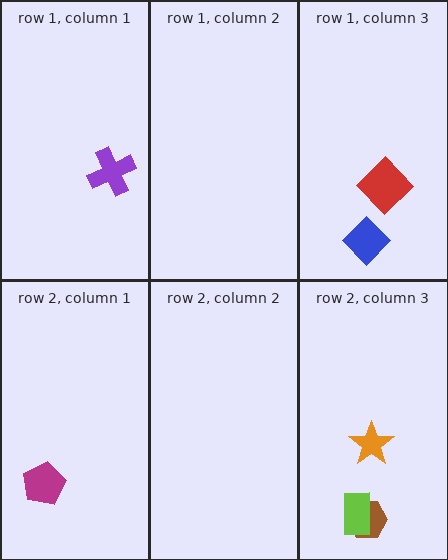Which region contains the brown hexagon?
The row 2, column 3 region.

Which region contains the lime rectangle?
The row 2, column 3 region.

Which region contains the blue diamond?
The row 1, column 3 region.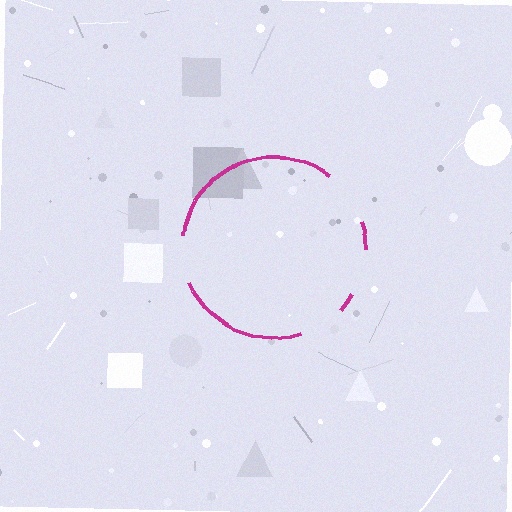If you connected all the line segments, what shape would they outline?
They would outline a circle.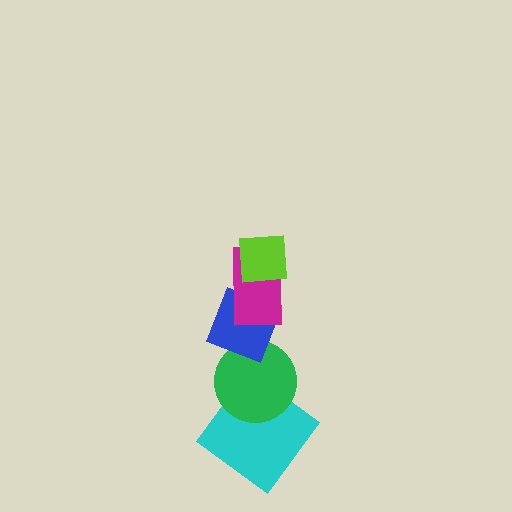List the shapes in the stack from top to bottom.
From top to bottom: the lime square, the magenta rectangle, the blue diamond, the green circle, the cyan diamond.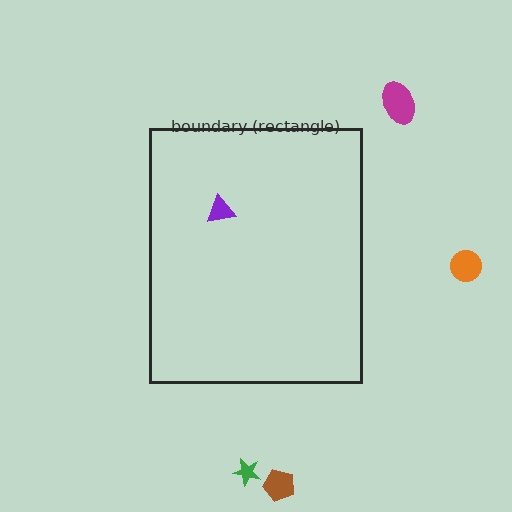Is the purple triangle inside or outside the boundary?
Inside.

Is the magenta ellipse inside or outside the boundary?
Outside.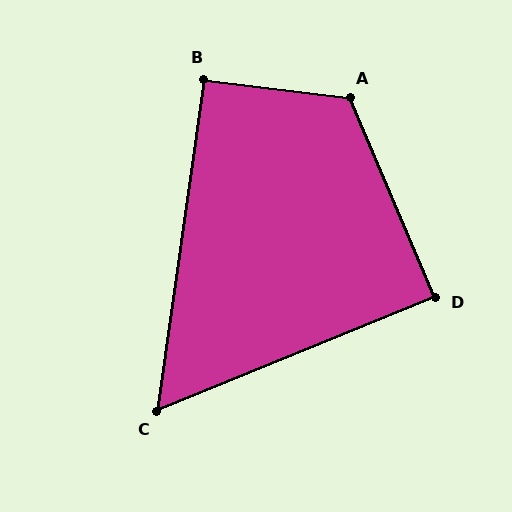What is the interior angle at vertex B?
Approximately 91 degrees (approximately right).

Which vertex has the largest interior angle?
A, at approximately 120 degrees.